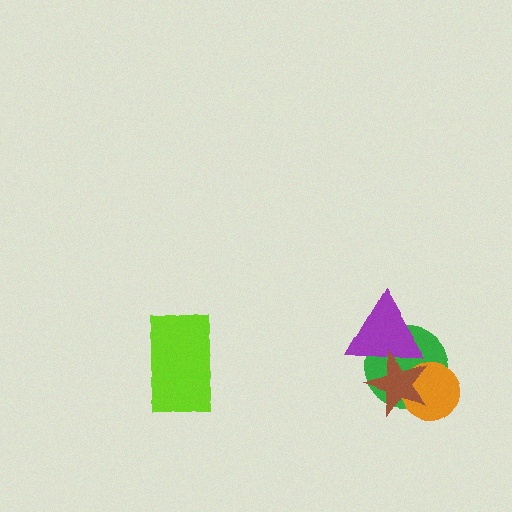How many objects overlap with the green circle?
3 objects overlap with the green circle.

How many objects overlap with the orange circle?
2 objects overlap with the orange circle.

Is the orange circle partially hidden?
Yes, it is partially covered by another shape.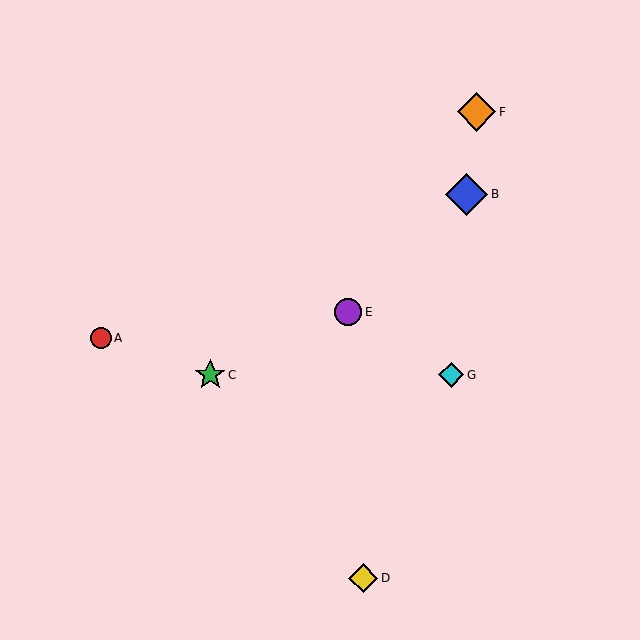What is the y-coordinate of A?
Object A is at y≈338.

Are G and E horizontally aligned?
No, G is at y≈375 and E is at y≈312.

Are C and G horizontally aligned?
Yes, both are at y≈375.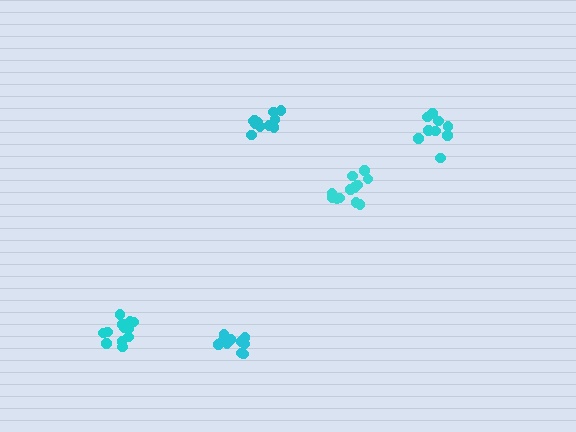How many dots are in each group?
Group 1: 10 dots, Group 2: 12 dots, Group 3: 11 dots, Group 4: 10 dots, Group 5: 12 dots (55 total).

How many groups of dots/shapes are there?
There are 5 groups.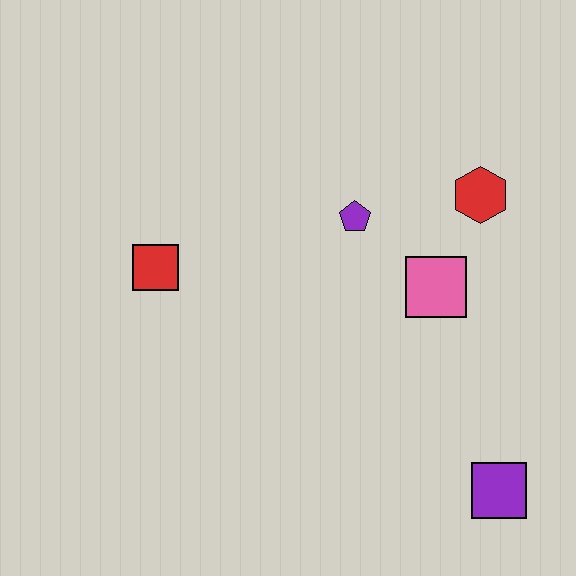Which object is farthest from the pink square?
The red square is farthest from the pink square.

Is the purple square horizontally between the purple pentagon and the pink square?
No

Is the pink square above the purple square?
Yes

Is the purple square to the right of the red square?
Yes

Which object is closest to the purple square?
The pink square is closest to the purple square.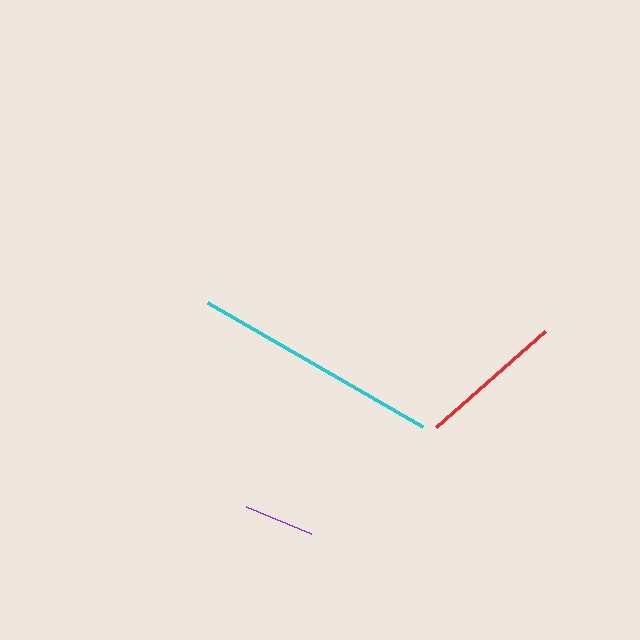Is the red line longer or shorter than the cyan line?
The cyan line is longer than the red line.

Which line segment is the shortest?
The purple line is the shortest at approximately 71 pixels.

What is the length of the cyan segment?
The cyan segment is approximately 249 pixels long.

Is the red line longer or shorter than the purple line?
The red line is longer than the purple line.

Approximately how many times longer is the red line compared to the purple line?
The red line is approximately 2.0 times the length of the purple line.